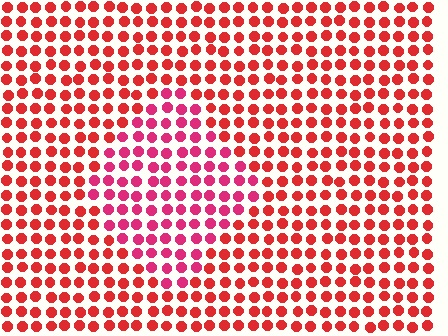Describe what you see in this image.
The image is filled with small red elements in a uniform arrangement. A diamond-shaped region is visible where the elements are tinted to a slightly different hue, forming a subtle color boundary.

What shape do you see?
I see a diamond.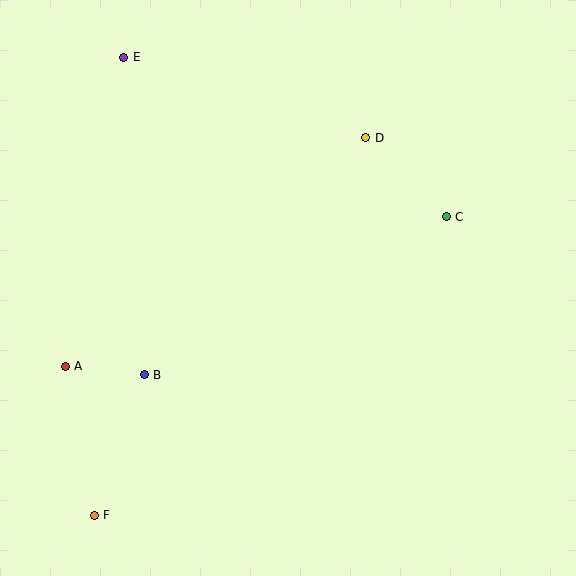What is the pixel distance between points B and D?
The distance between B and D is 324 pixels.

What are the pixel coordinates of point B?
Point B is at (144, 375).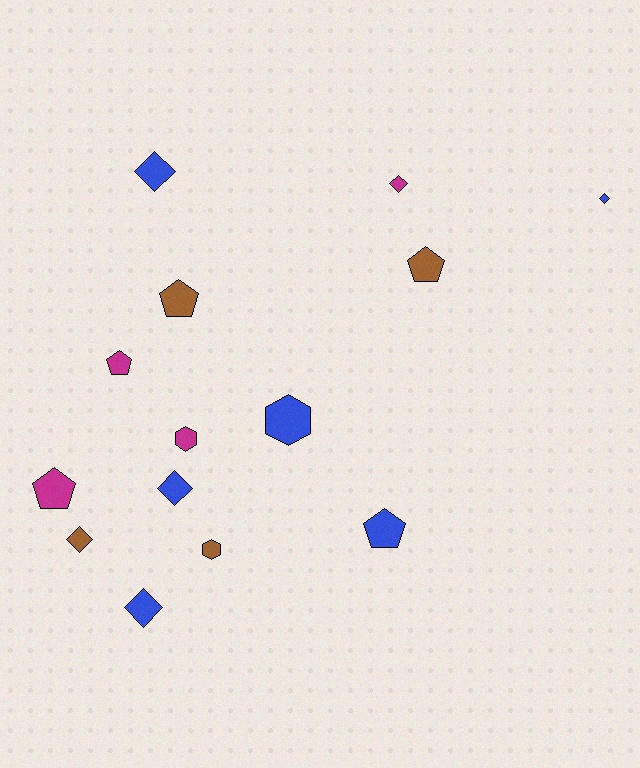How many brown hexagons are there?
There is 1 brown hexagon.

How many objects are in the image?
There are 14 objects.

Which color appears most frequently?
Blue, with 6 objects.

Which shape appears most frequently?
Diamond, with 6 objects.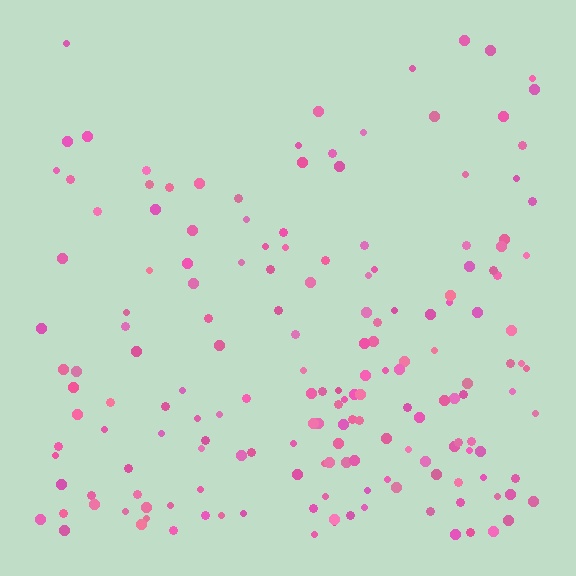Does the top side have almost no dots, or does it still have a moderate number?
Still a moderate number, just noticeably fewer than the bottom.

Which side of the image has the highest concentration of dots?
The bottom.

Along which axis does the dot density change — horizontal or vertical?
Vertical.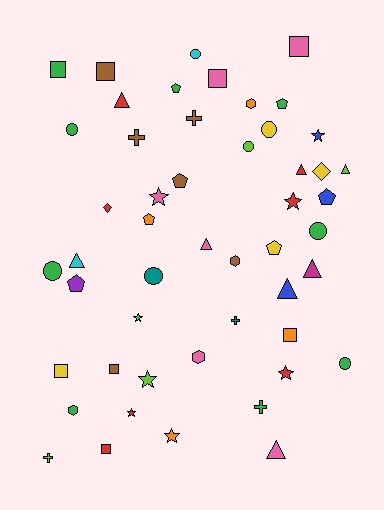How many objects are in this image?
There are 50 objects.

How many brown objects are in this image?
There are 6 brown objects.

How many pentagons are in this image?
There are 7 pentagons.